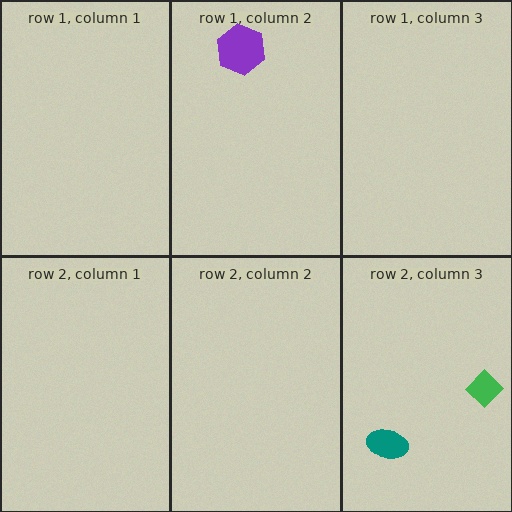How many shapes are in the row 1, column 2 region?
1.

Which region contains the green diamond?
The row 2, column 3 region.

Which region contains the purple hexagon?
The row 1, column 2 region.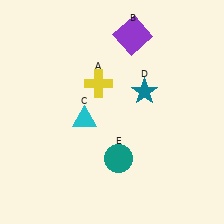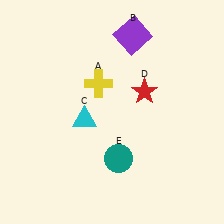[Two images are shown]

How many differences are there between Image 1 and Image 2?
There is 1 difference between the two images.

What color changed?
The star (D) changed from teal in Image 1 to red in Image 2.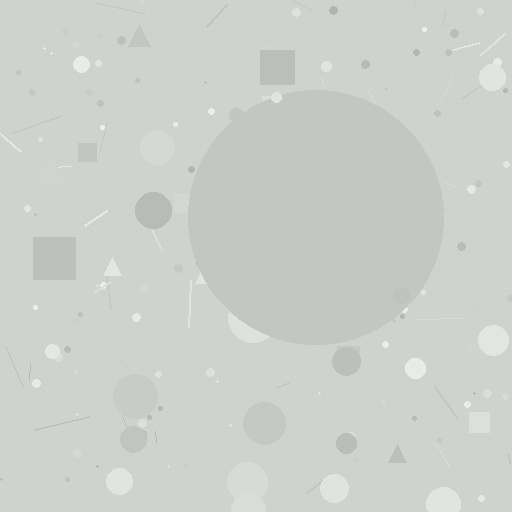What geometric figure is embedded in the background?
A circle is embedded in the background.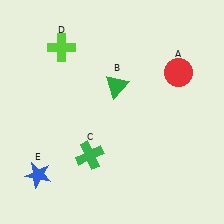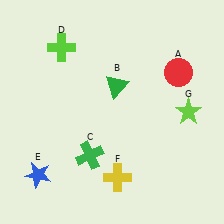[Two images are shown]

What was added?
A yellow cross (F), a lime star (G) were added in Image 2.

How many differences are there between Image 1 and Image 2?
There are 2 differences between the two images.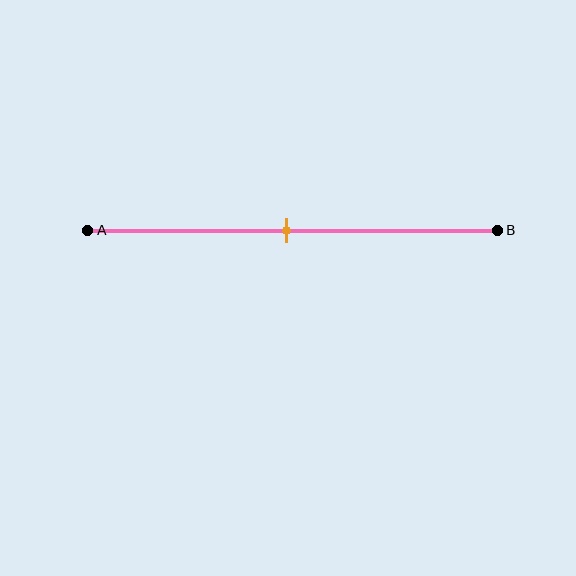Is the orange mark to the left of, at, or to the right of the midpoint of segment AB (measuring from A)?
The orange mark is approximately at the midpoint of segment AB.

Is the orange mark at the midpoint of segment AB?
Yes, the mark is approximately at the midpoint.